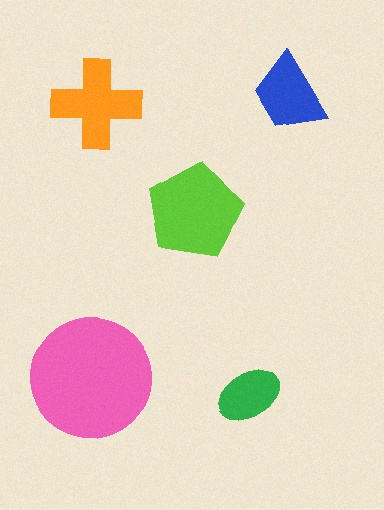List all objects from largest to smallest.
The pink circle, the lime pentagon, the orange cross, the blue trapezoid, the green ellipse.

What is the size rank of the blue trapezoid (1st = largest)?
4th.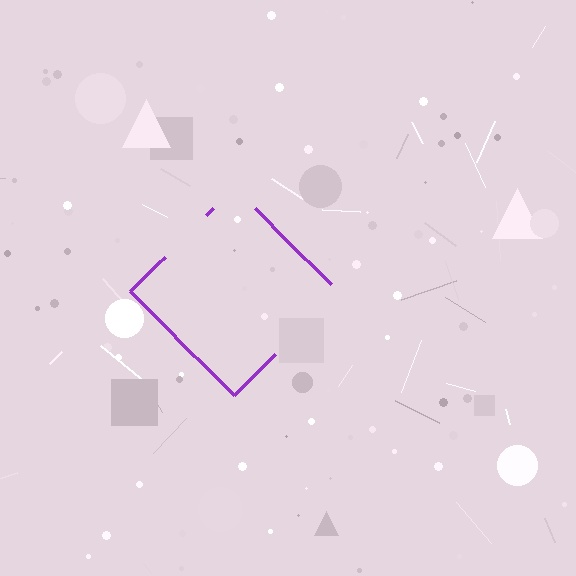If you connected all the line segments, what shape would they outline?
They would outline a diamond.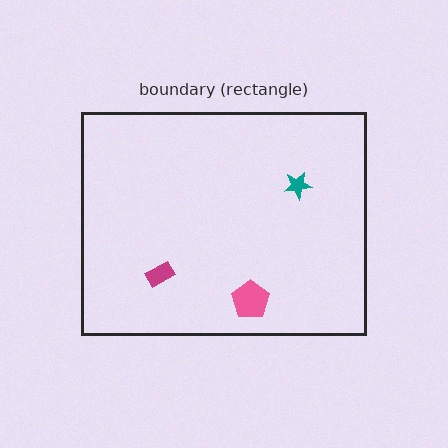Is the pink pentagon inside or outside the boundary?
Inside.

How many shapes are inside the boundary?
3 inside, 0 outside.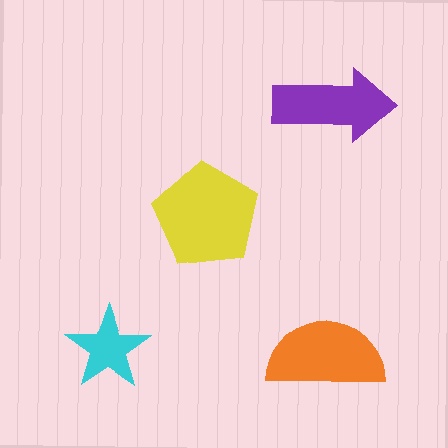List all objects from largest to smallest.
The yellow pentagon, the orange semicircle, the purple arrow, the cyan star.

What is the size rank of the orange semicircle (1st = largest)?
2nd.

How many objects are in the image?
There are 4 objects in the image.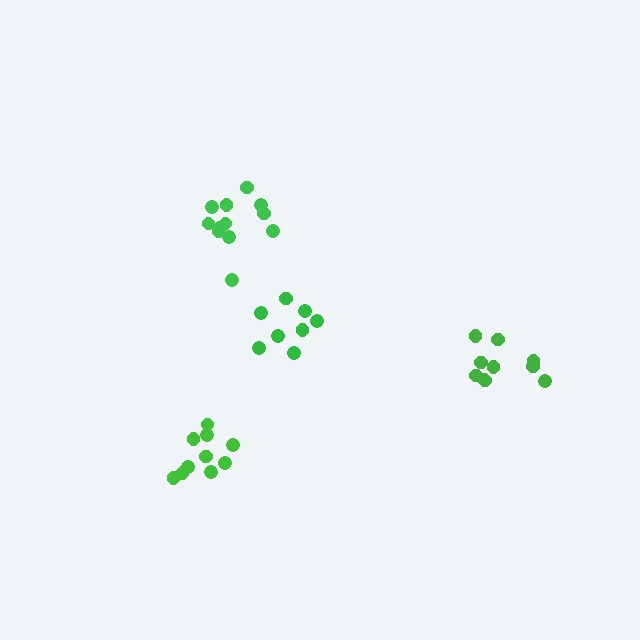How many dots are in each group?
Group 1: 10 dots, Group 2: 10 dots, Group 3: 12 dots, Group 4: 8 dots (40 total).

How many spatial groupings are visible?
There are 4 spatial groupings.